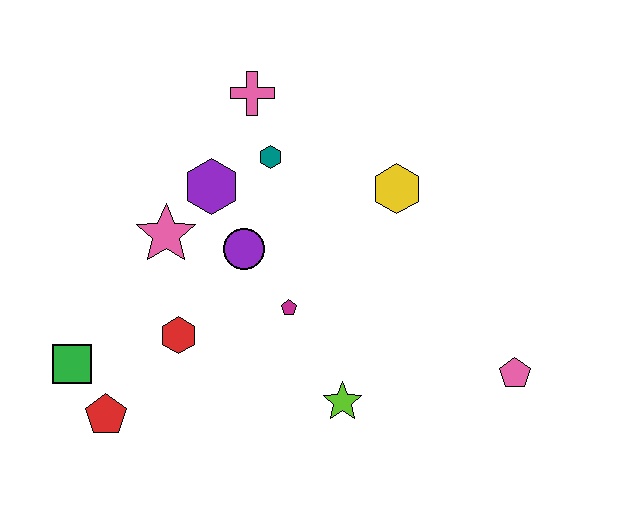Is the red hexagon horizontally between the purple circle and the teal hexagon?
No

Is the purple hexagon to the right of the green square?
Yes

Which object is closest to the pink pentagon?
The lime star is closest to the pink pentagon.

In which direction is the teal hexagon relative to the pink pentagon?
The teal hexagon is to the left of the pink pentagon.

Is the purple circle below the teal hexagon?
Yes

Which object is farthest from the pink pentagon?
The green square is farthest from the pink pentagon.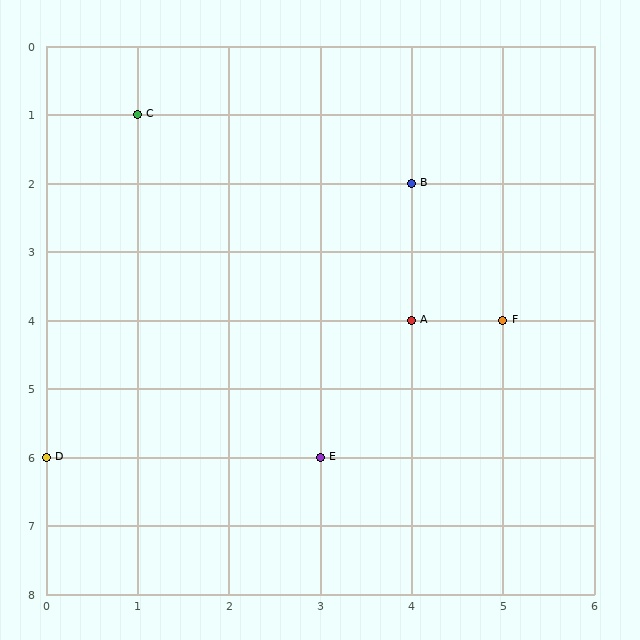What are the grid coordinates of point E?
Point E is at grid coordinates (3, 6).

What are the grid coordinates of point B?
Point B is at grid coordinates (4, 2).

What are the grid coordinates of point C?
Point C is at grid coordinates (1, 1).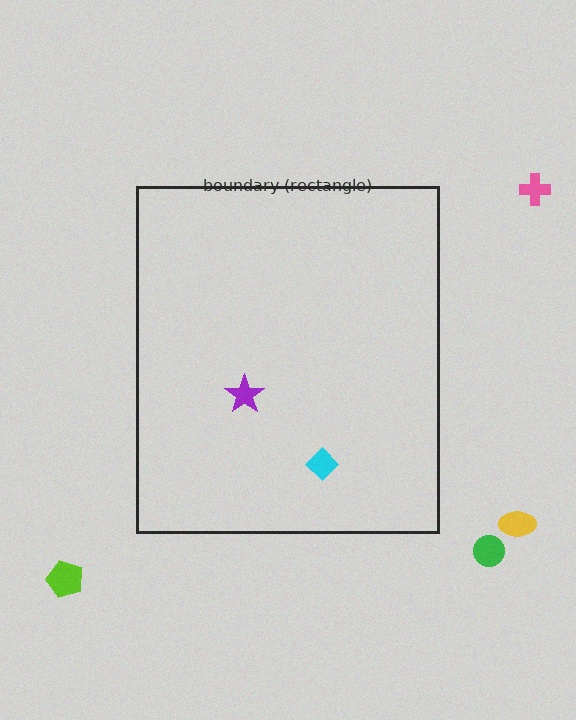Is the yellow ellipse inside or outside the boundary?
Outside.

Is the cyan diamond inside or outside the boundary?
Inside.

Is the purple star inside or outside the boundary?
Inside.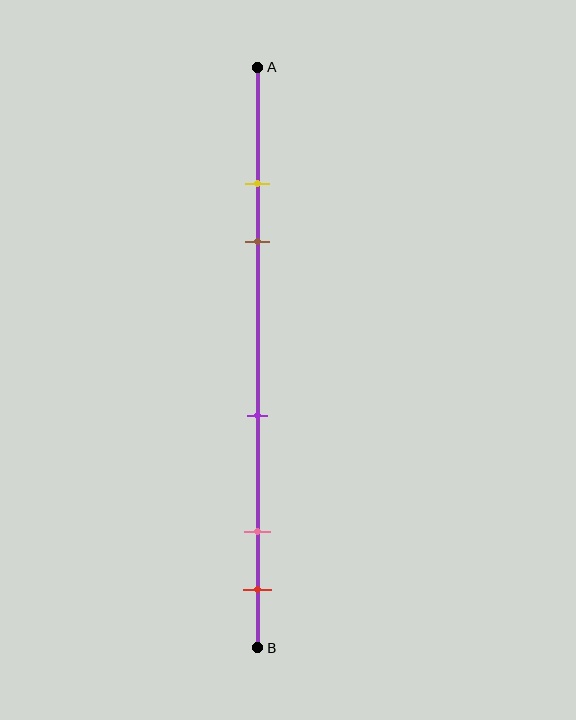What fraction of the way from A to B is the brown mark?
The brown mark is approximately 30% (0.3) of the way from A to B.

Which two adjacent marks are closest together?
The yellow and brown marks are the closest adjacent pair.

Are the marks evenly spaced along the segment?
No, the marks are not evenly spaced.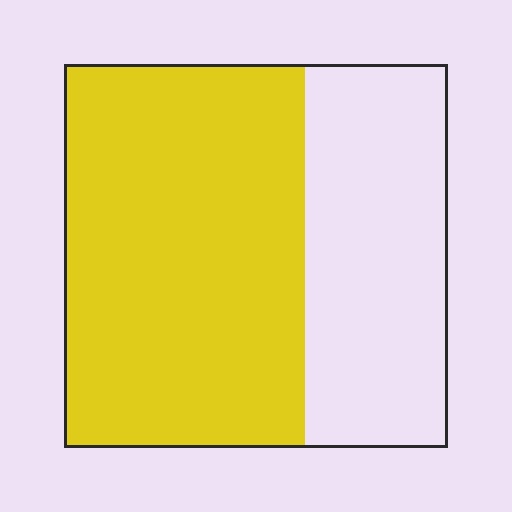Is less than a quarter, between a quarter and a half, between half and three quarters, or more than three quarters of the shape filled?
Between half and three quarters.